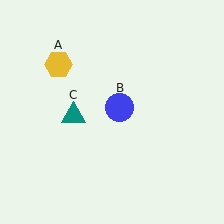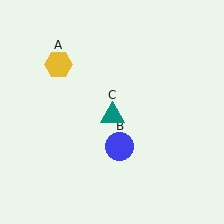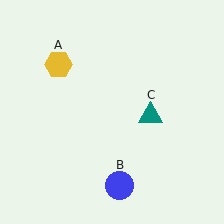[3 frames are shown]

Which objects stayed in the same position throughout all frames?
Yellow hexagon (object A) remained stationary.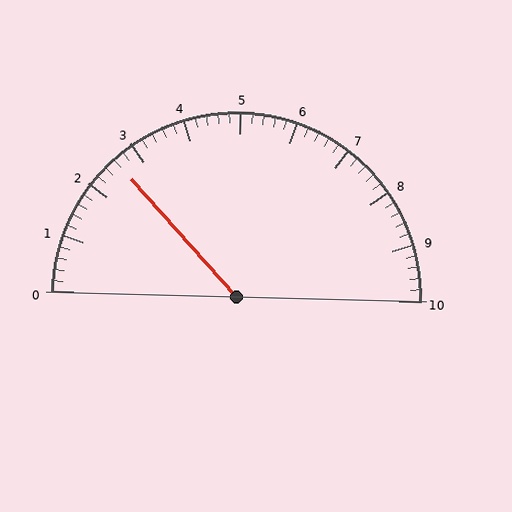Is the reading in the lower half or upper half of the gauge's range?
The reading is in the lower half of the range (0 to 10).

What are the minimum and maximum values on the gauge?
The gauge ranges from 0 to 10.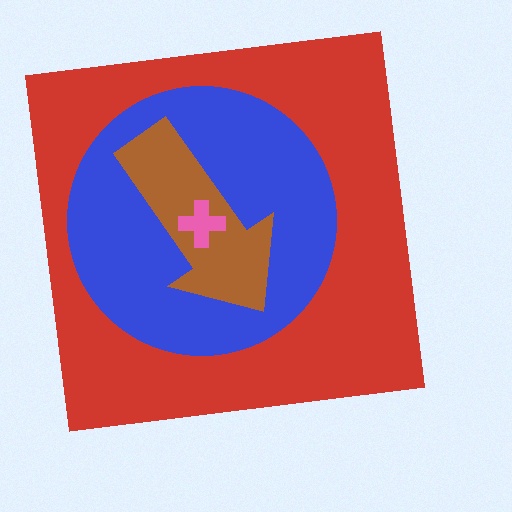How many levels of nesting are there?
4.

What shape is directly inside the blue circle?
The brown arrow.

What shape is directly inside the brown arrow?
The pink cross.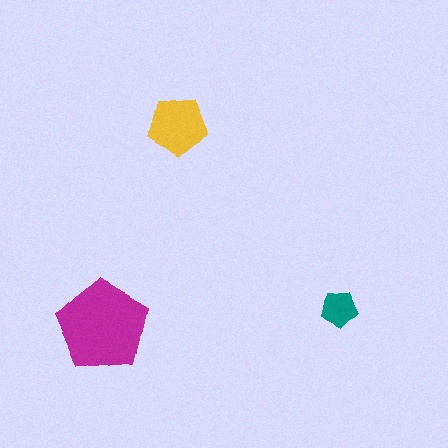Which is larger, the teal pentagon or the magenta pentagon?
The magenta one.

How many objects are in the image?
There are 3 objects in the image.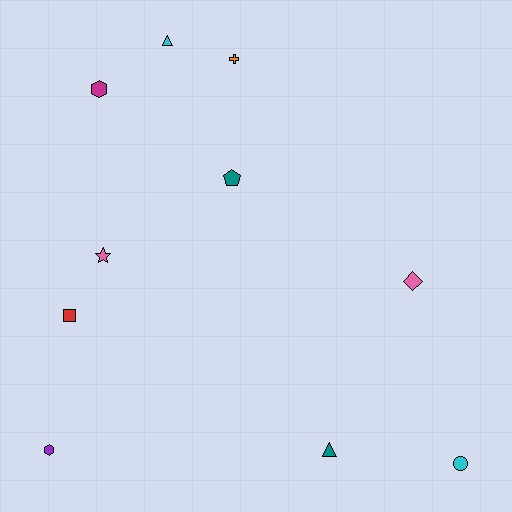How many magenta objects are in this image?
There is 1 magenta object.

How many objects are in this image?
There are 10 objects.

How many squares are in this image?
There is 1 square.